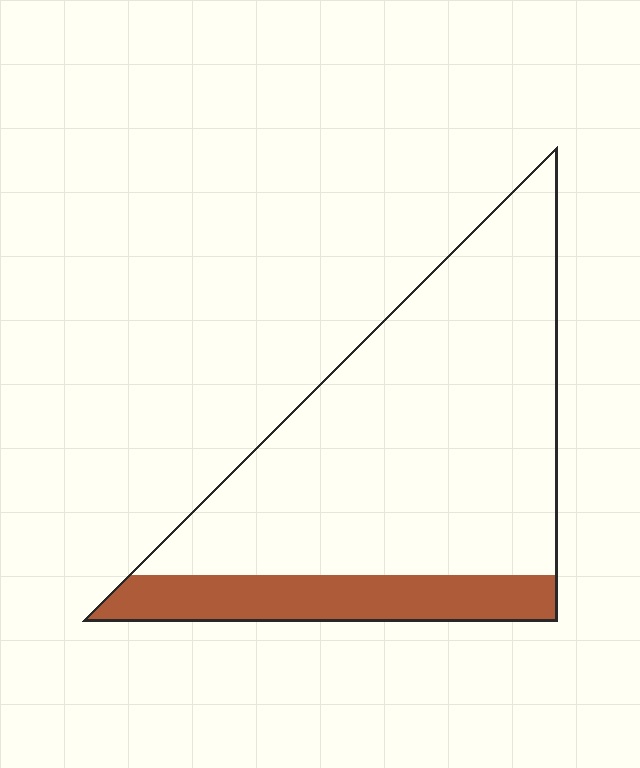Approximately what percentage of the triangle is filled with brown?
Approximately 20%.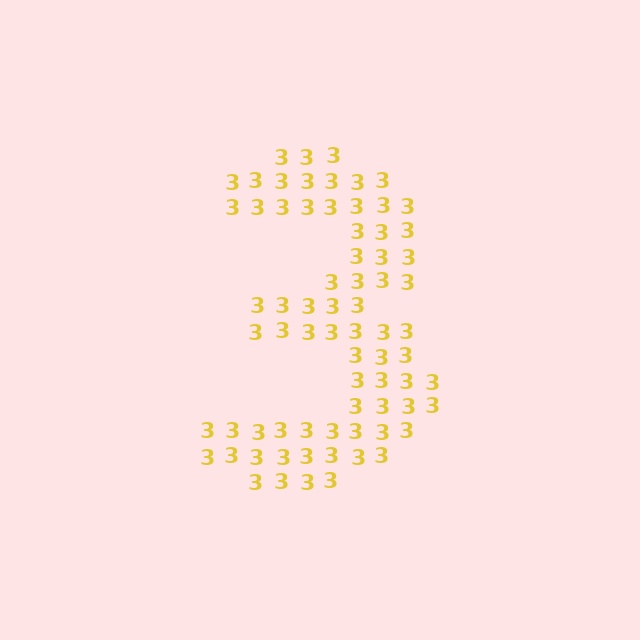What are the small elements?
The small elements are digit 3's.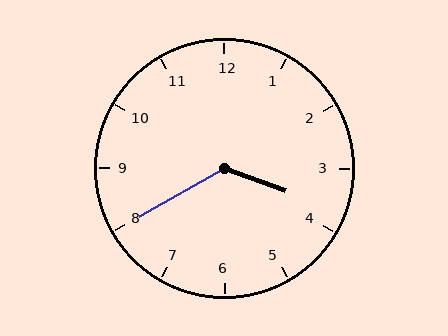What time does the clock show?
3:40.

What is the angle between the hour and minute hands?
Approximately 130 degrees.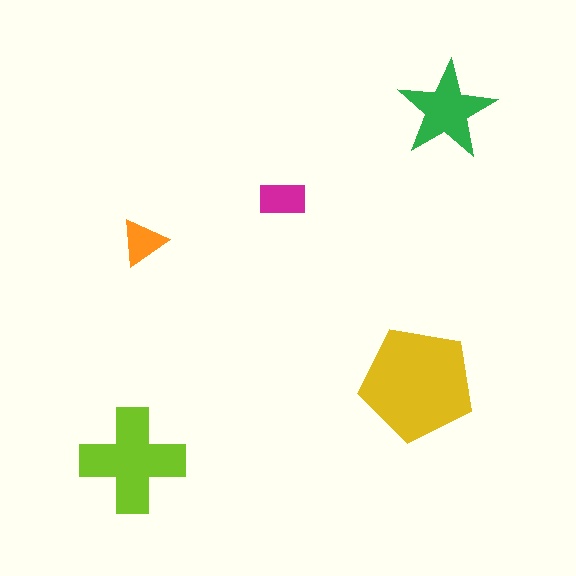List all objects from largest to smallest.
The yellow pentagon, the lime cross, the green star, the magenta rectangle, the orange triangle.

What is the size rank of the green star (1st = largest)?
3rd.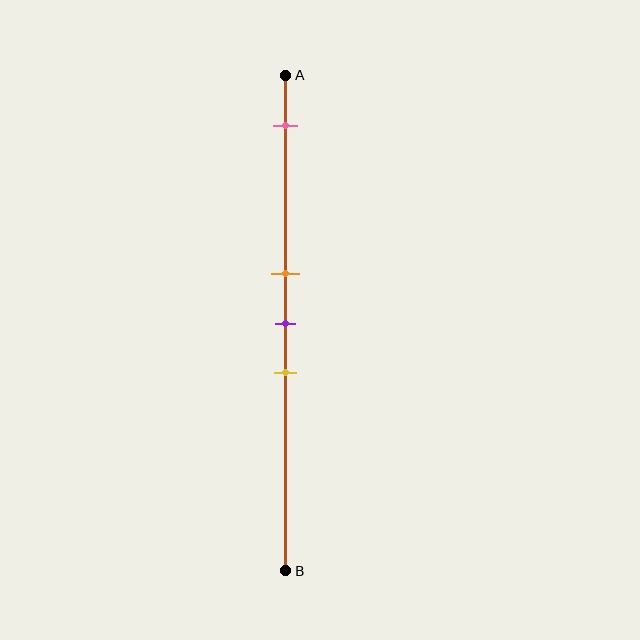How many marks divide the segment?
There are 4 marks dividing the segment.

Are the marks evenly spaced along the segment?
No, the marks are not evenly spaced.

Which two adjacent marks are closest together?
The orange and purple marks are the closest adjacent pair.